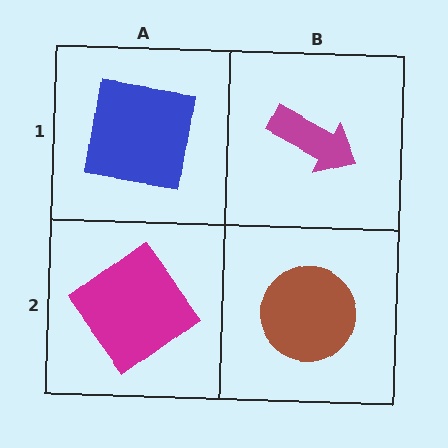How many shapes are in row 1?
2 shapes.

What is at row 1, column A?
A blue square.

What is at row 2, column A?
A magenta diamond.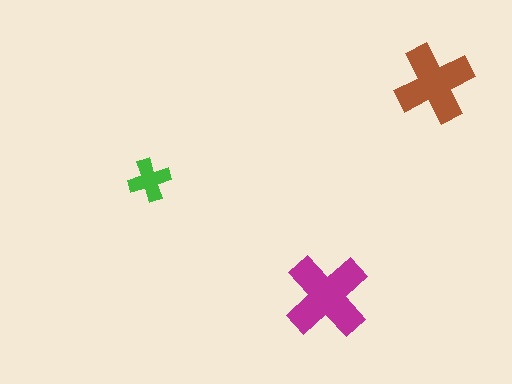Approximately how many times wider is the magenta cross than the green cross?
About 2 times wider.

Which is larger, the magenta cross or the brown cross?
The magenta one.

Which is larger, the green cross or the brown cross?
The brown one.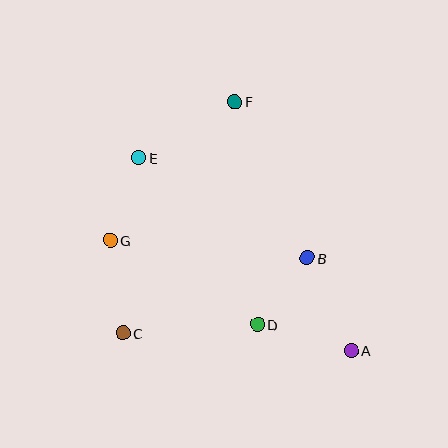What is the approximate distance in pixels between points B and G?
The distance between B and G is approximately 198 pixels.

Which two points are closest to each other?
Points B and D are closest to each other.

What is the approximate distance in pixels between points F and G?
The distance between F and G is approximately 186 pixels.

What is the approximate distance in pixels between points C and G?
The distance between C and G is approximately 94 pixels.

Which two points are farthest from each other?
Points A and E are farthest from each other.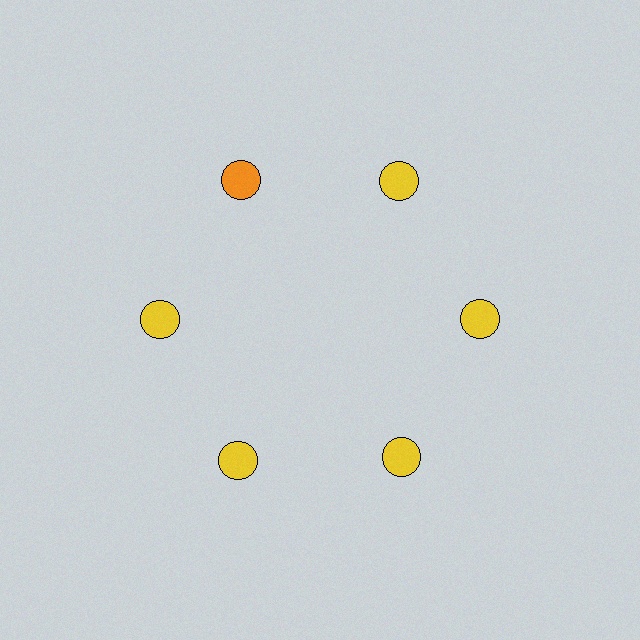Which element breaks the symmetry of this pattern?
The orange circle at roughly the 11 o'clock position breaks the symmetry. All other shapes are yellow circles.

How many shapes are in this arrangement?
There are 6 shapes arranged in a ring pattern.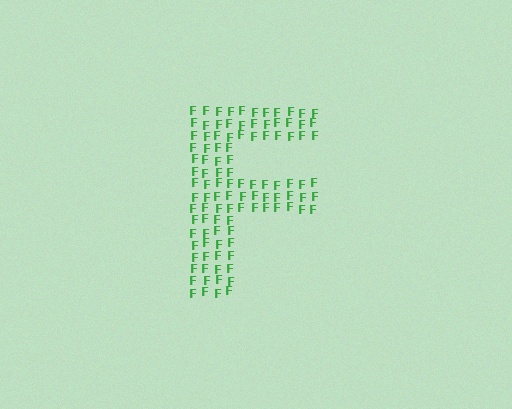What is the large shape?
The large shape is the letter F.